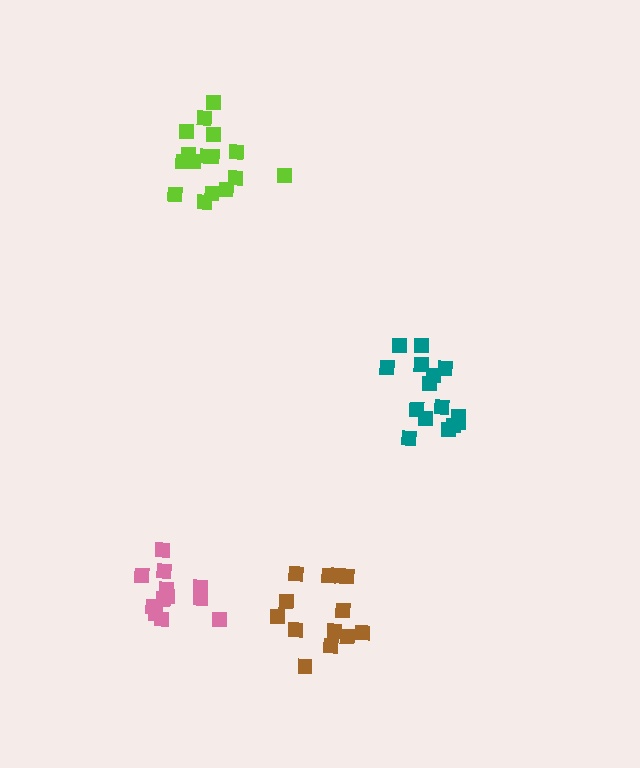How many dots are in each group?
Group 1: 15 dots, Group 2: 13 dots, Group 3: 12 dots, Group 4: 16 dots (56 total).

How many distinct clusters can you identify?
There are 4 distinct clusters.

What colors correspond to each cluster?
The clusters are colored: teal, brown, pink, lime.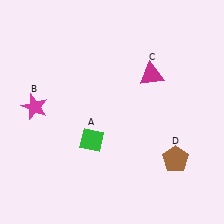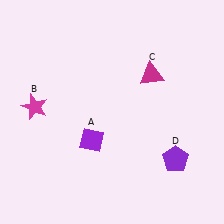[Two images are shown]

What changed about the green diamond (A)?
In Image 1, A is green. In Image 2, it changed to purple.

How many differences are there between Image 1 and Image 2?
There are 2 differences between the two images.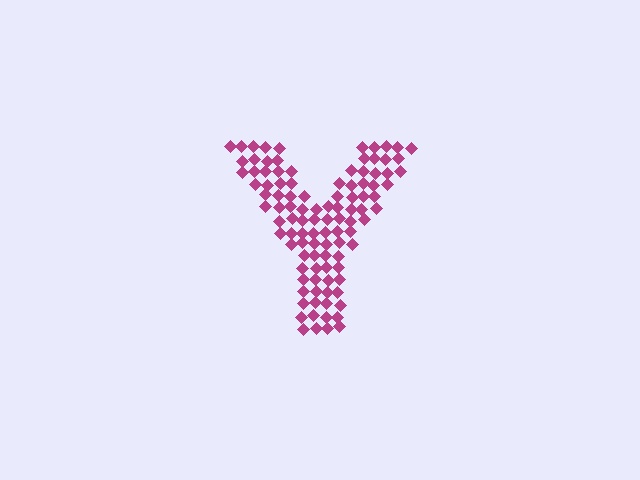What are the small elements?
The small elements are diamonds.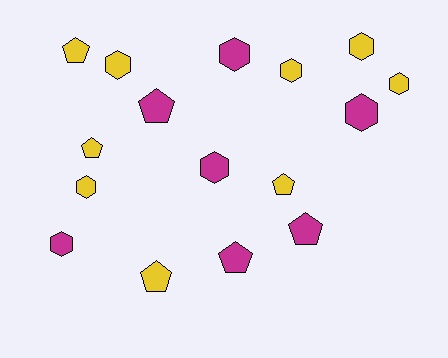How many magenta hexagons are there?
There are 4 magenta hexagons.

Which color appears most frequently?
Yellow, with 9 objects.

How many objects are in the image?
There are 16 objects.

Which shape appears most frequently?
Hexagon, with 9 objects.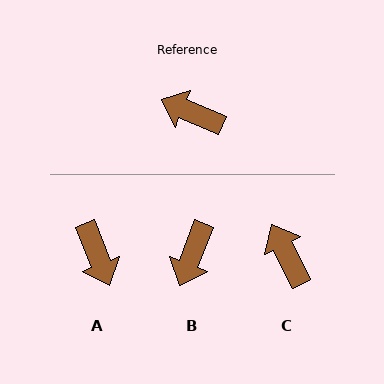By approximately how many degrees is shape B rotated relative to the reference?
Approximately 91 degrees counter-clockwise.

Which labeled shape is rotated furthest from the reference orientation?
A, about 134 degrees away.